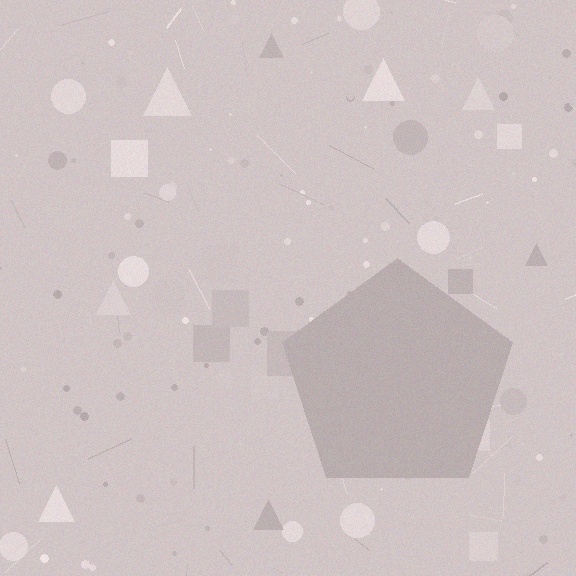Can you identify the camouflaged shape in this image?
The camouflaged shape is a pentagon.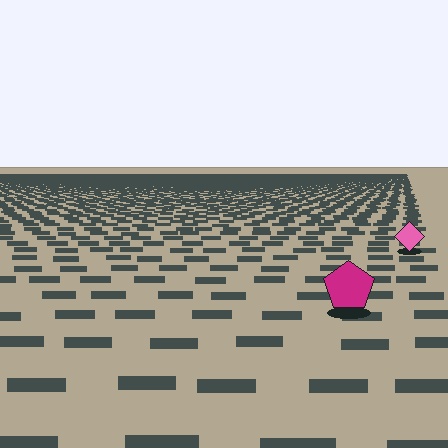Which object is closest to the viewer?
The magenta pentagon is closest. The texture marks near it are larger and more spread out.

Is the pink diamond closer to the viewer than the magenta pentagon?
No. The magenta pentagon is closer — you can tell from the texture gradient: the ground texture is coarser near it.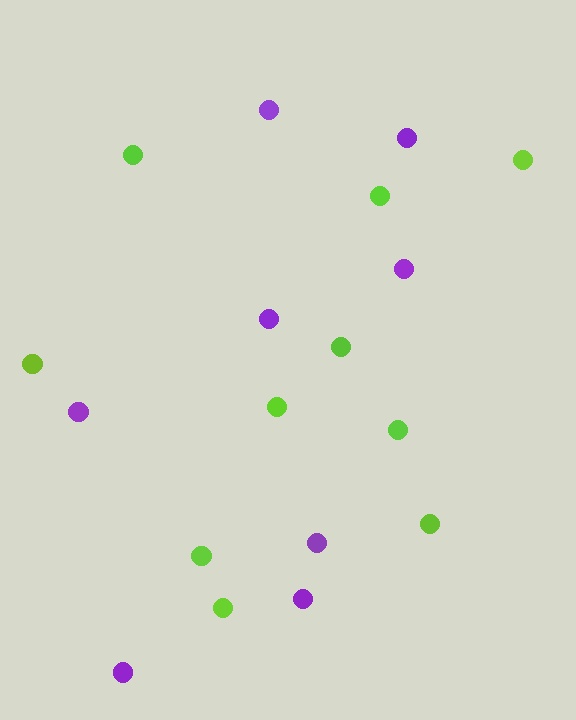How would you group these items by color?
There are 2 groups: one group of purple circles (8) and one group of lime circles (10).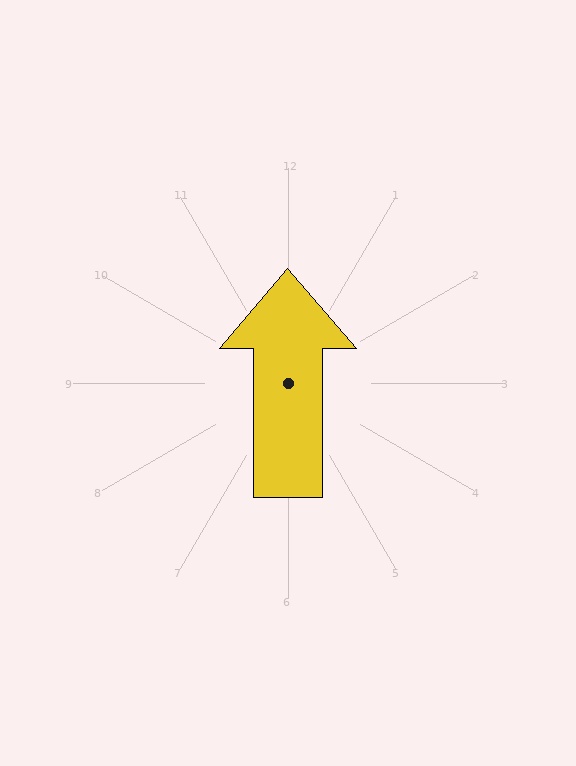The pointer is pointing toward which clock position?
Roughly 12 o'clock.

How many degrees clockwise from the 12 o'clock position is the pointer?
Approximately 360 degrees.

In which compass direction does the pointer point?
North.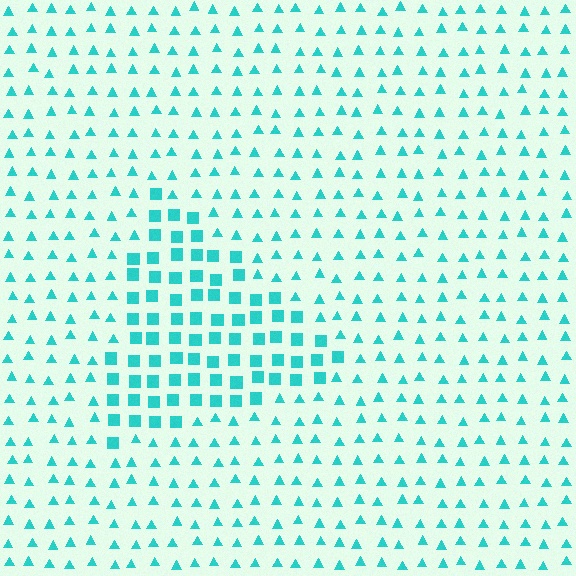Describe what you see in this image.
The image is filled with small cyan elements arranged in a uniform grid. A triangle-shaped region contains squares, while the surrounding area contains triangles. The boundary is defined purely by the change in element shape.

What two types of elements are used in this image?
The image uses squares inside the triangle region and triangles outside it.